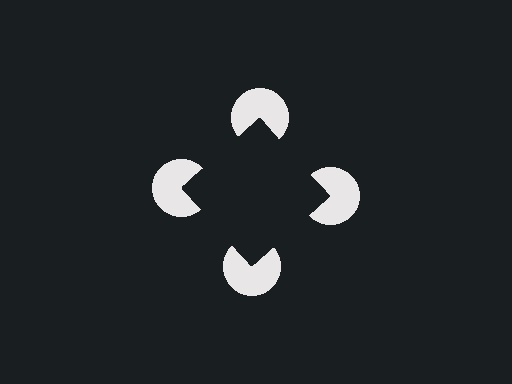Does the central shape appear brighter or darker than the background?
It typically appears slightly darker than the background, even though no actual brightness change is drawn.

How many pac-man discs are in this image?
There are 4 — one at each vertex of the illusory square.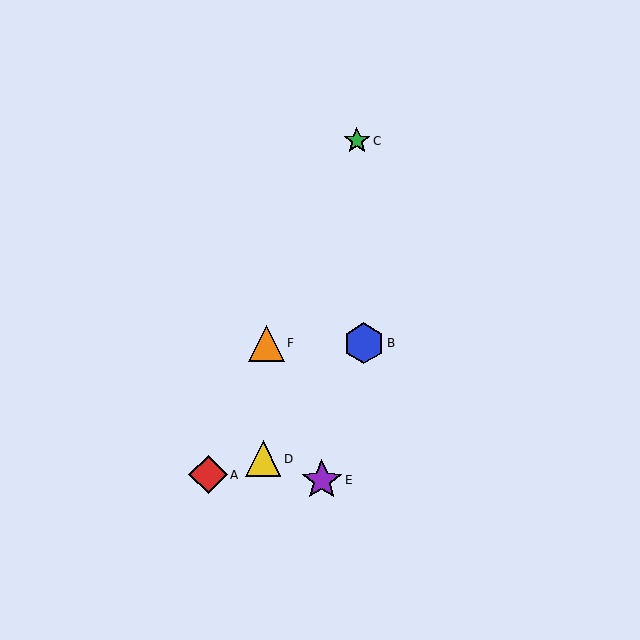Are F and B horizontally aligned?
Yes, both are at y≈343.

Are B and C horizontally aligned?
No, B is at y≈343 and C is at y≈141.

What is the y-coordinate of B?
Object B is at y≈343.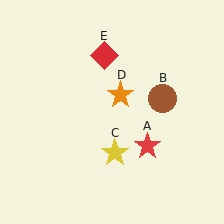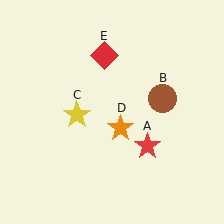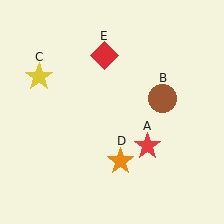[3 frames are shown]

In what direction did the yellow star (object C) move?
The yellow star (object C) moved up and to the left.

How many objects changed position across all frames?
2 objects changed position: yellow star (object C), orange star (object D).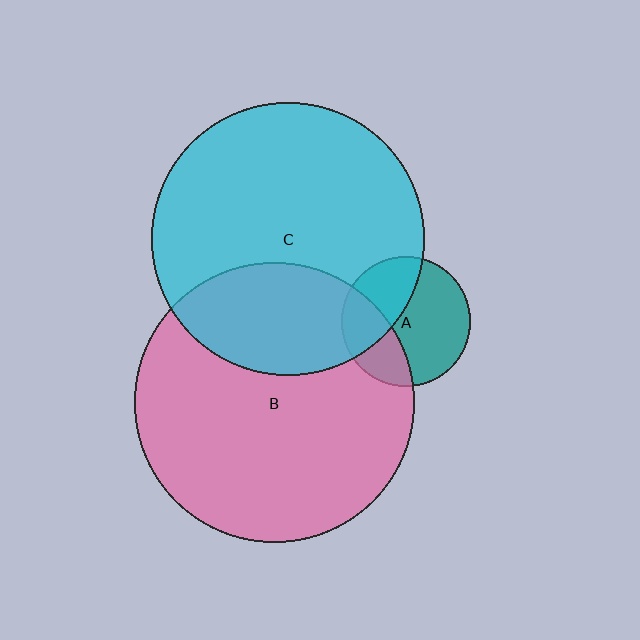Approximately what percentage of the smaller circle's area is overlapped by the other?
Approximately 30%.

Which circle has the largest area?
Circle B (pink).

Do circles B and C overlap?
Yes.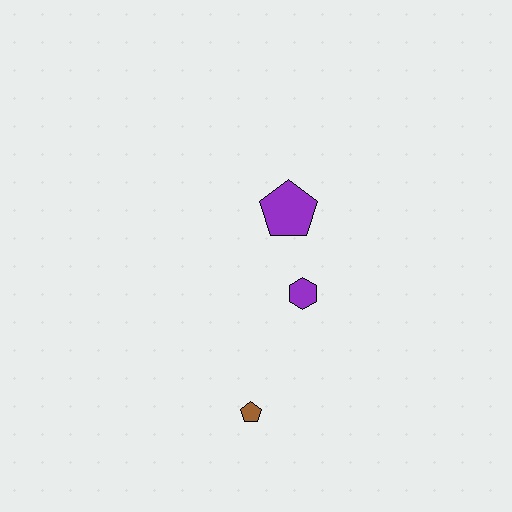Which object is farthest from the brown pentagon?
The purple pentagon is farthest from the brown pentagon.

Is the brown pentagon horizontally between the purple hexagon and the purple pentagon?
No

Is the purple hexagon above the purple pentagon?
No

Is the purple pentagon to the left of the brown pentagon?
No